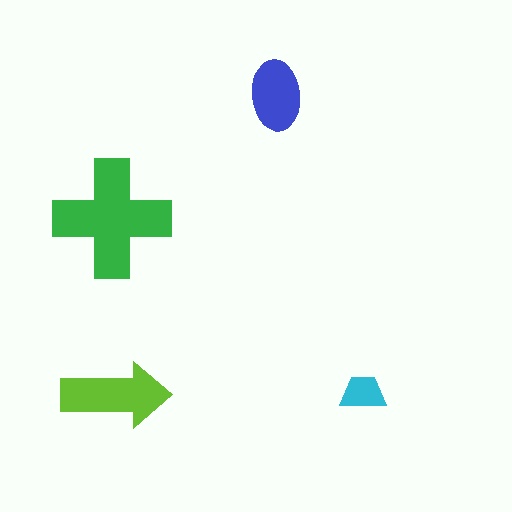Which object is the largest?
The green cross.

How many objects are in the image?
There are 4 objects in the image.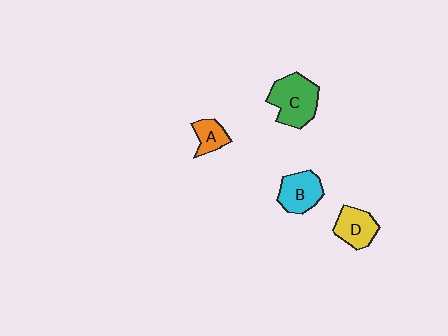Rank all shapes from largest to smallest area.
From largest to smallest: C (green), B (cyan), D (yellow), A (orange).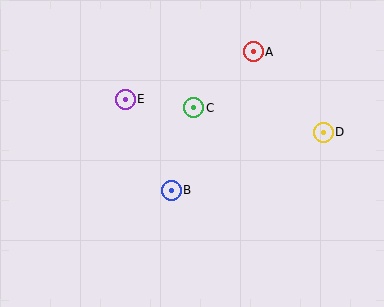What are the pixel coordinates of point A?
Point A is at (253, 52).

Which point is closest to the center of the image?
Point B at (171, 190) is closest to the center.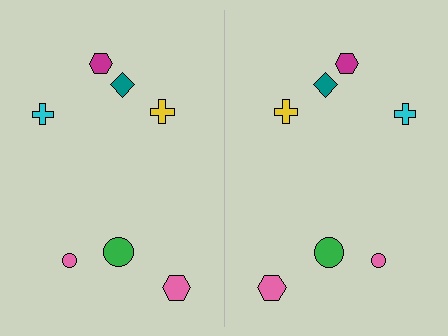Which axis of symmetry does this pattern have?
The pattern has a vertical axis of symmetry running through the center of the image.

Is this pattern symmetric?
Yes, this pattern has bilateral (reflection) symmetry.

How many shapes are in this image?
There are 14 shapes in this image.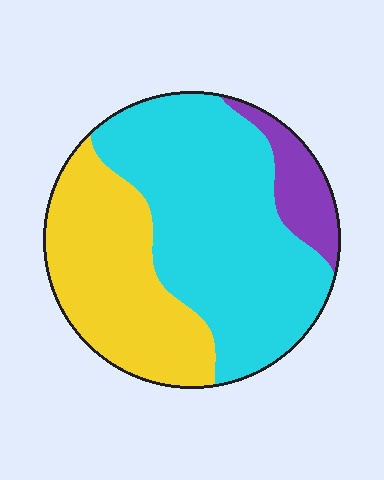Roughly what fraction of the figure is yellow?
Yellow takes up about one third (1/3) of the figure.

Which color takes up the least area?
Purple, at roughly 10%.